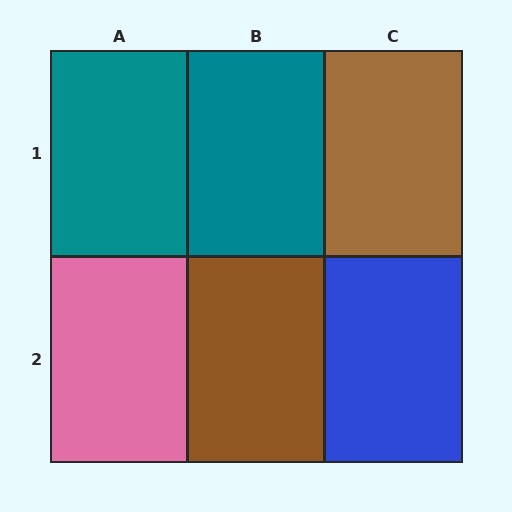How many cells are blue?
1 cell is blue.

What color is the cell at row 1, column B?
Teal.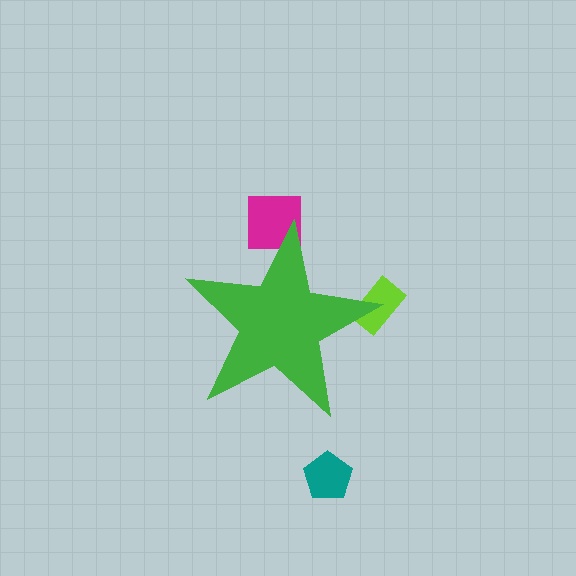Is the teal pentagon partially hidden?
No, the teal pentagon is fully visible.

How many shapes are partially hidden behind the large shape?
2 shapes are partially hidden.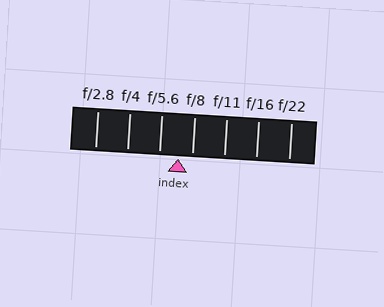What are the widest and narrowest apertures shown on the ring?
The widest aperture shown is f/2.8 and the narrowest is f/22.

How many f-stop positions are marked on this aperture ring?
There are 7 f-stop positions marked.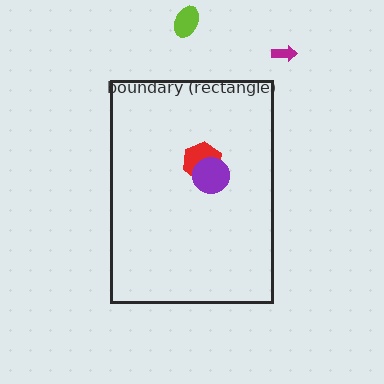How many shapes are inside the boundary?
2 inside, 2 outside.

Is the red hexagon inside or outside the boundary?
Inside.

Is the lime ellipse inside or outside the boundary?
Outside.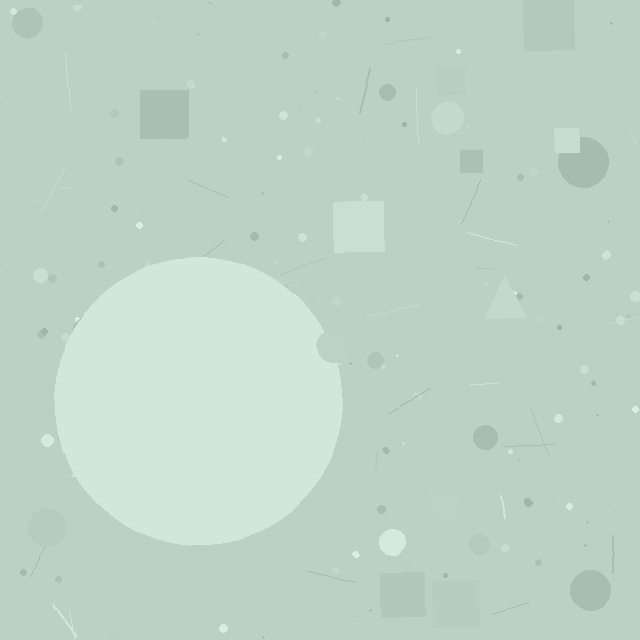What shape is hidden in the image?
A circle is hidden in the image.